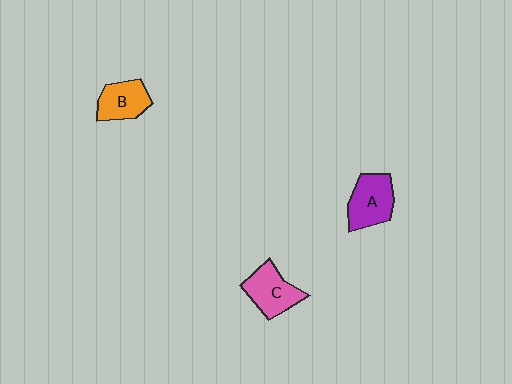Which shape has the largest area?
Shape A (purple).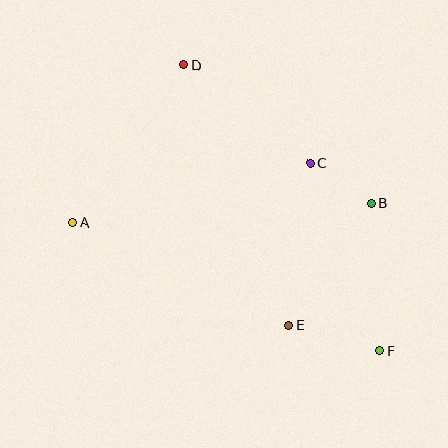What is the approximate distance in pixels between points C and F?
The distance between C and F is approximately 200 pixels.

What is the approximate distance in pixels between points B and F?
The distance between B and F is approximately 148 pixels.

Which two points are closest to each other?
Points B and C are closest to each other.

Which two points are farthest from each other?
Points D and F are farthest from each other.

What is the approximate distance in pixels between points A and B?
The distance between A and B is approximately 299 pixels.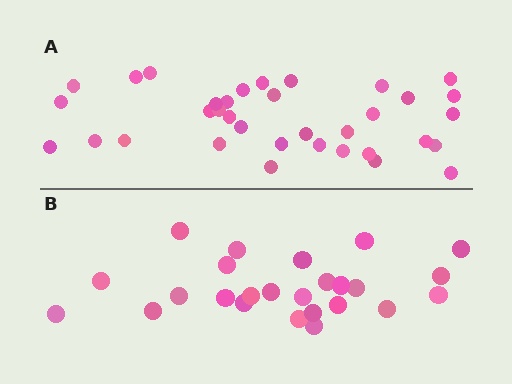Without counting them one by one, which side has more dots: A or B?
Region A (the top region) has more dots.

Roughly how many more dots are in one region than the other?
Region A has roughly 10 or so more dots than region B.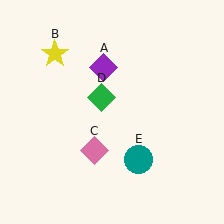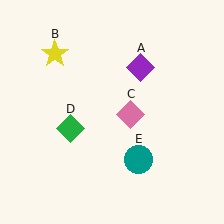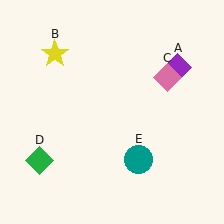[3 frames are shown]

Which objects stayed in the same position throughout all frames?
Yellow star (object B) and teal circle (object E) remained stationary.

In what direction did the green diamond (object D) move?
The green diamond (object D) moved down and to the left.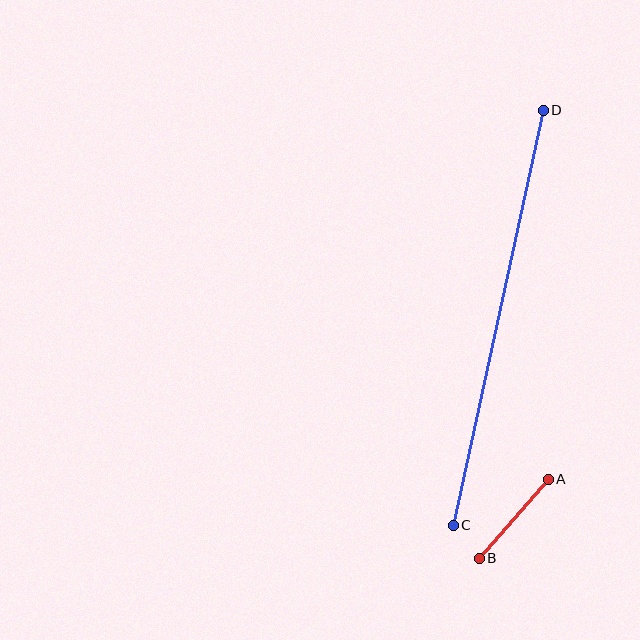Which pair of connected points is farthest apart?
Points C and D are farthest apart.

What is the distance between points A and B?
The distance is approximately 105 pixels.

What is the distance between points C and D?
The distance is approximately 425 pixels.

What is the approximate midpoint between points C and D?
The midpoint is at approximately (498, 318) pixels.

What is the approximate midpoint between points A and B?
The midpoint is at approximately (514, 519) pixels.